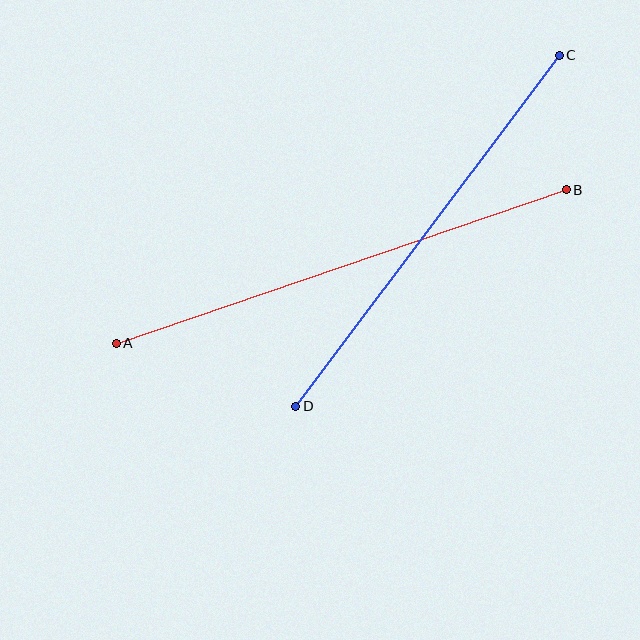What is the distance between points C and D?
The distance is approximately 439 pixels.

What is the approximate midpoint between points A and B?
The midpoint is at approximately (341, 266) pixels.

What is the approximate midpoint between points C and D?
The midpoint is at approximately (428, 231) pixels.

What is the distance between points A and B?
The distance is approximately 476 pixels.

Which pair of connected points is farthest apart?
Points A and B are farthest apart.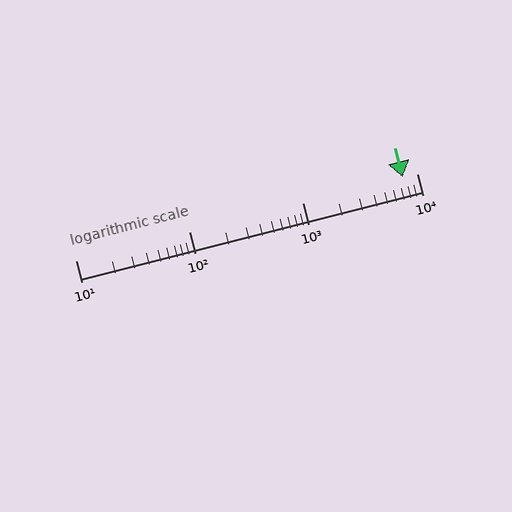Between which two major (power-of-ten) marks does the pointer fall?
The pointer is between 1000 and 10000.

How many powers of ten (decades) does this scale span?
The scale spans 3 decades, from 10 to 10000.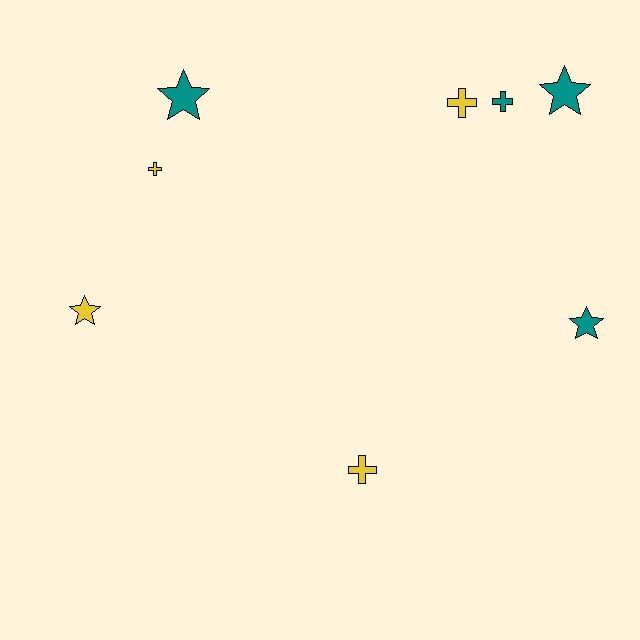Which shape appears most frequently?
Star, with 4 objects.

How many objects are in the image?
There are 8 objects.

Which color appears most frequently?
Teal, with 4 objects.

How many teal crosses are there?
There is 1 teal cross.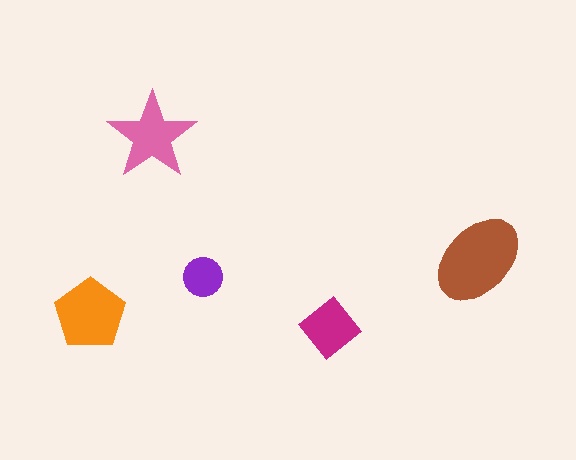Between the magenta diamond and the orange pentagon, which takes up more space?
The orange pentagon.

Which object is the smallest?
The purple circle.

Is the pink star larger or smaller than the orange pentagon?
Smaller.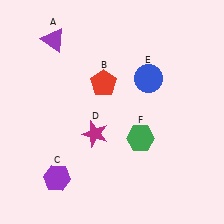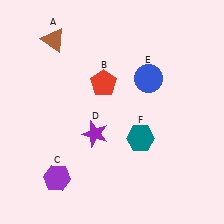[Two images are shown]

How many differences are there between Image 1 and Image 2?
There are 3 differences between the two images.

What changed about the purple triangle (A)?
In Image 1, A is purple. In Image 2, it changed to brown.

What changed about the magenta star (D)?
In Image 1, D is magenta. In Image 2, it changed to purple.